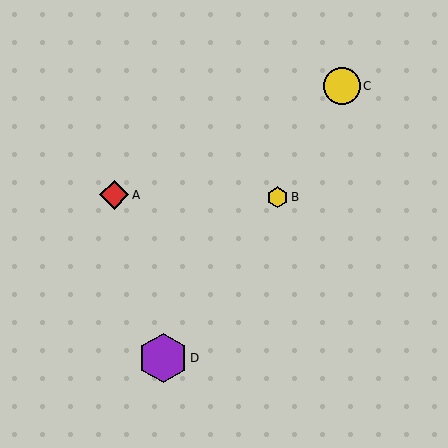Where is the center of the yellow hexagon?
The center of the yellow hexagon is at (277, 197).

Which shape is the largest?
The purple hexagon (labeled D) is the largest.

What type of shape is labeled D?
Shape D is a purple hexagon.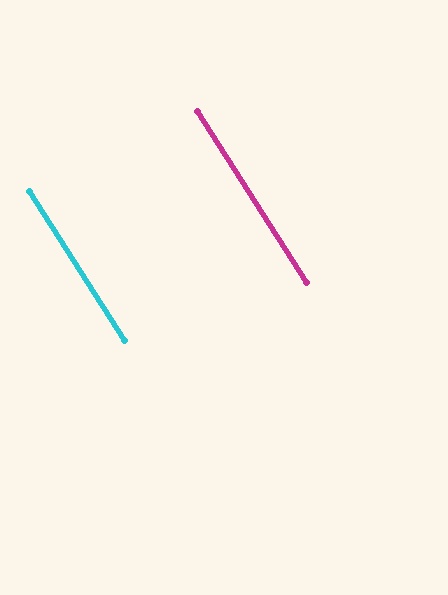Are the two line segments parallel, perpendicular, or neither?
Parallel — their directions differ by only 0.0°.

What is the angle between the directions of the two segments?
Approximately 0 degrees.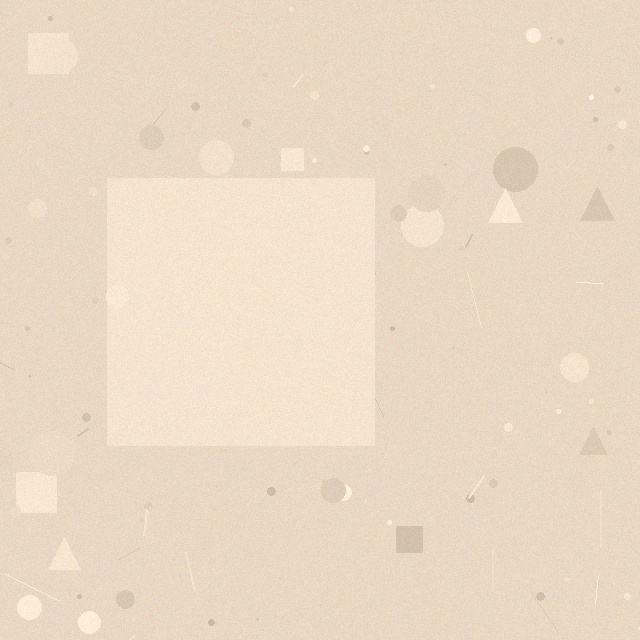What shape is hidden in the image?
A square is hidden in the image.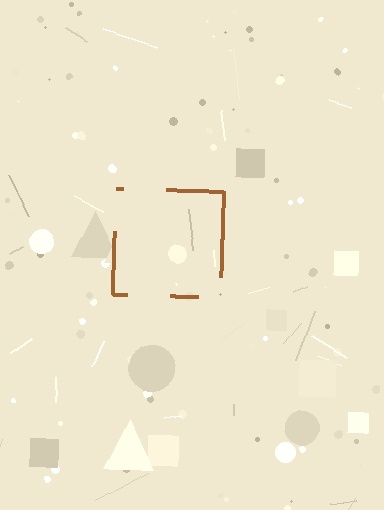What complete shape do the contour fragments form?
The contour fragments form a square.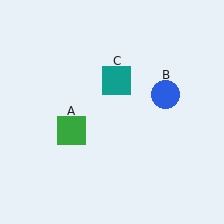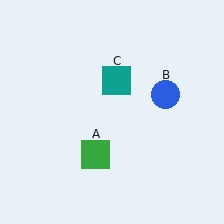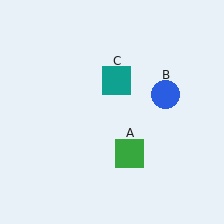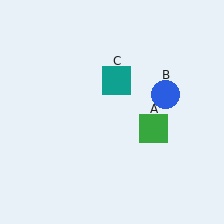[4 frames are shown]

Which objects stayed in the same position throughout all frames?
Blue circle (object B) and teal square (object C) remained stationary.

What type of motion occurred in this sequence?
The green square (object A) rotated counterclockwise around the center of the scene.